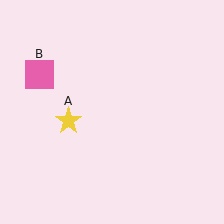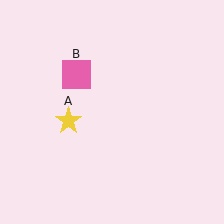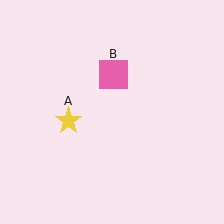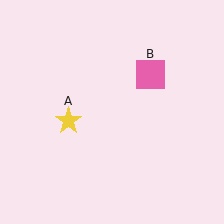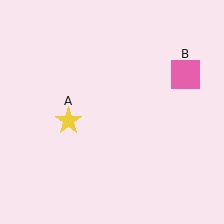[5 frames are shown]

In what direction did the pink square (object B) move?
The pink square (object B) moved right.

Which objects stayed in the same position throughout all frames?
Yellow star (object A) remained stationary.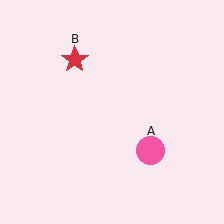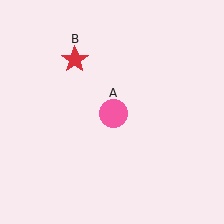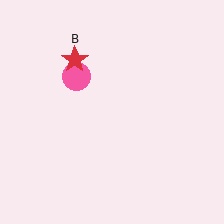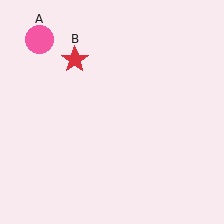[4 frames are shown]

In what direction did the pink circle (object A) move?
The pink circle (object A) moved up and to the left.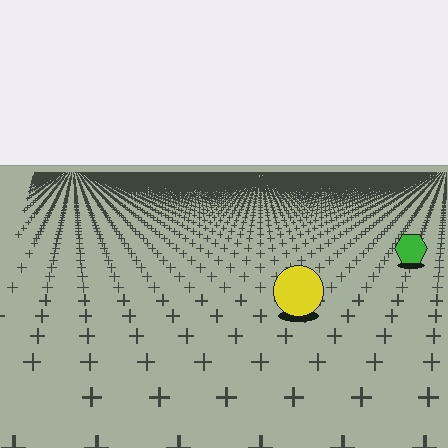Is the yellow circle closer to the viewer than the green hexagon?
Yes. The yellow circle is closer — you can tell from the texture gradient: the ground texture is coarser near it.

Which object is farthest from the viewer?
The green hexagon is farthest from the viewer. It appears smaller and the ground texture around it is denser.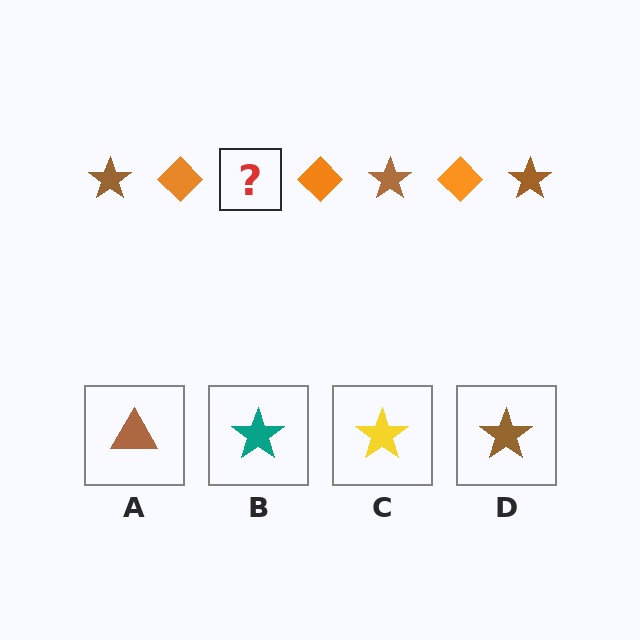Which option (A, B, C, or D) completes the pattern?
D.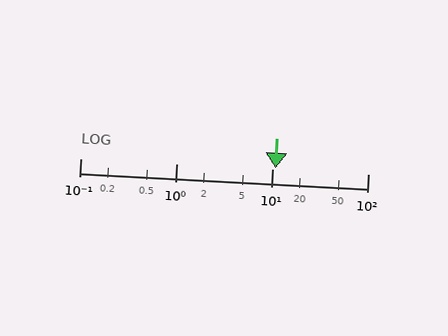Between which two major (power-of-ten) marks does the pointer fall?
The pointer is between 10 and 100.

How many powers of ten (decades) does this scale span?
The scale spans 3 decades, from 0.1 to 100.